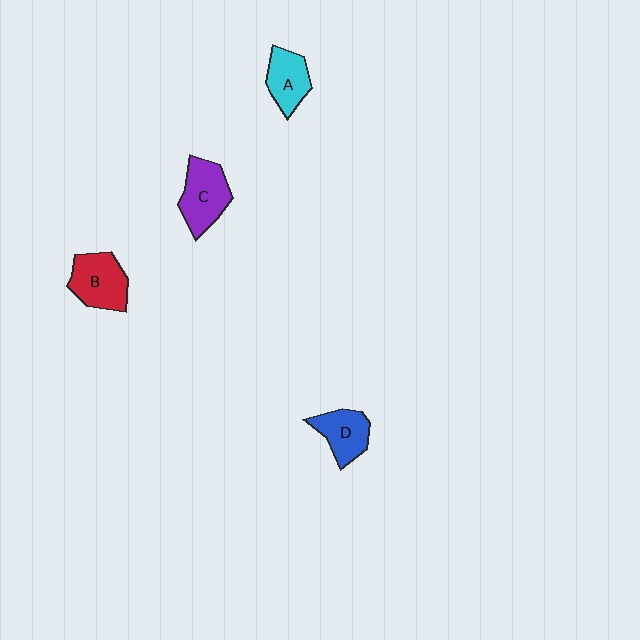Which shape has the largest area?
Shape C (purple).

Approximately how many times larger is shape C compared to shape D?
Approximately 1.3 times.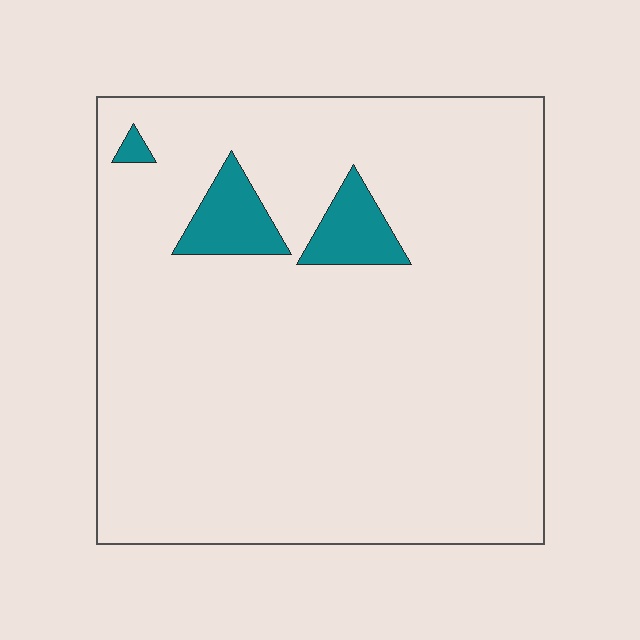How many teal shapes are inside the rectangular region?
3.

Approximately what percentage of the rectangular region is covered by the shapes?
Approximately 5%.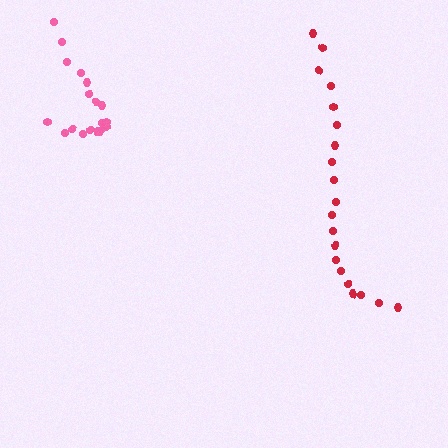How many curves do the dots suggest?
There are 2 distinct paths.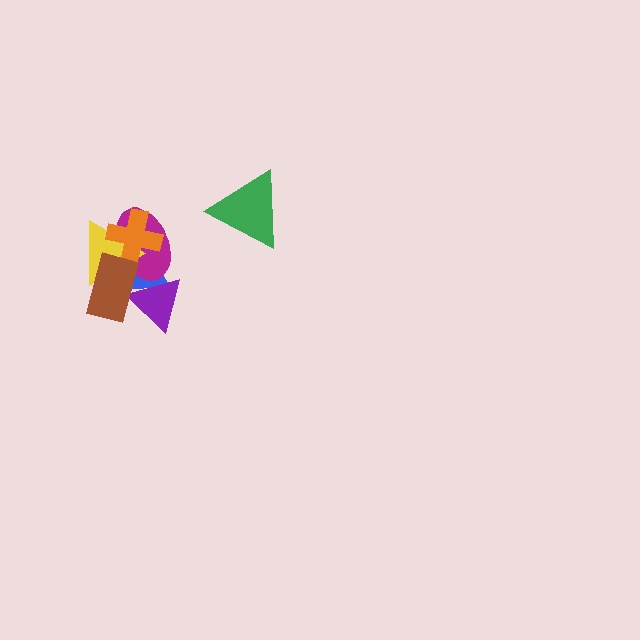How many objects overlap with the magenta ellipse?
5 objects overlap with the magenta ellipse.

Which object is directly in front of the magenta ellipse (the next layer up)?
The purple triangle is directly in front of the magenta ellipse.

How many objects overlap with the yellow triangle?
4 objects overlap with the yellow triangle.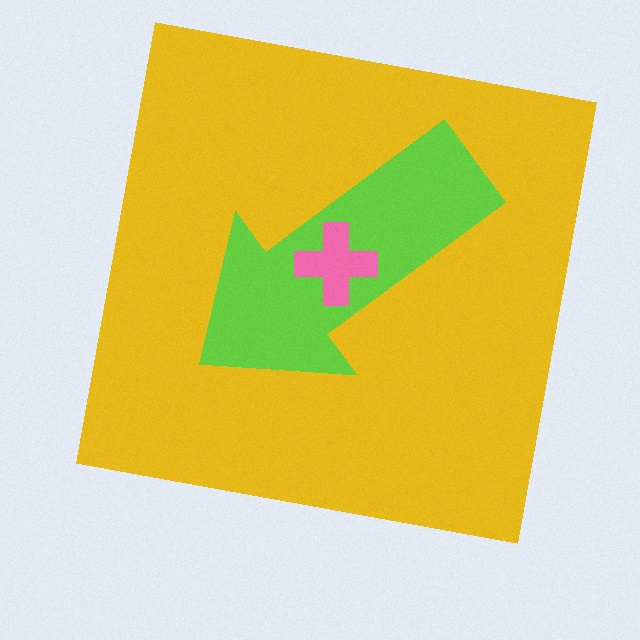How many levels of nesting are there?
3.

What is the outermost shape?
The yellow square.